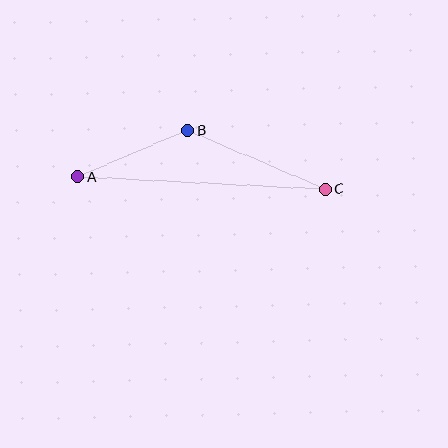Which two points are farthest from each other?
Points A and C are farthest from each other.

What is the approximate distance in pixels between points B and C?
The distance between B and C is approximately 150 pixels.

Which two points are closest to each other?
Points A and B are closest to each other.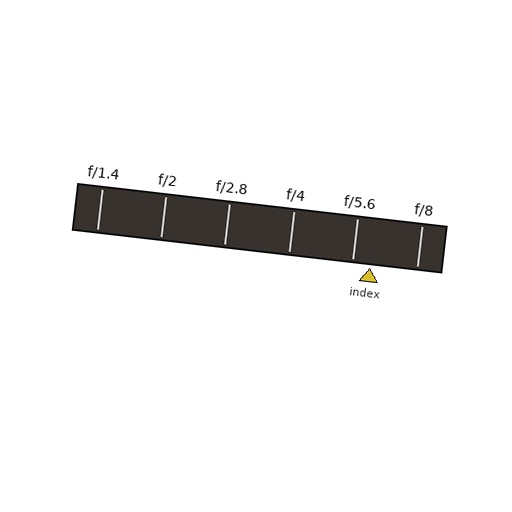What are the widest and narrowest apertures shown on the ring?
The widest aperture shown is f/1.4 and the narrowest is f/8.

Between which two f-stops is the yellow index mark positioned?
The index mark is between f/5.6 and f/8.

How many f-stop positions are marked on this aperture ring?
There are 6 f-stop positions marked.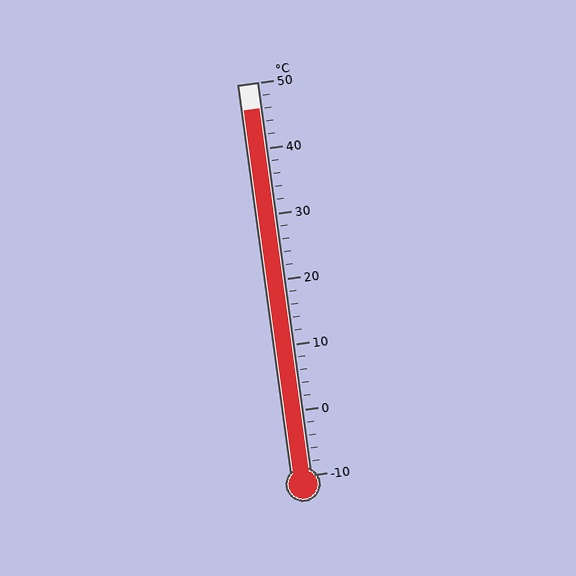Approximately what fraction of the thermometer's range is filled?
The thermometer is filled to approximately 95% of its range.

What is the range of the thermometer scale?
The thermometer scale ranges from -10°C to 50°C.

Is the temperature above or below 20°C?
The temperature is above 20°C.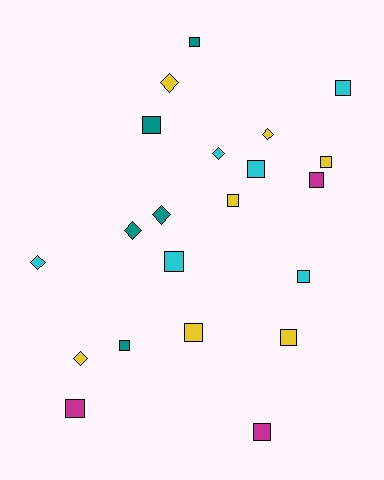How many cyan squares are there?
There are 4 cyan squares.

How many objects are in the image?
There are 21 objects.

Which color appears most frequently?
Yellow, with 7 objects.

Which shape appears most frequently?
Square, with 14 objects.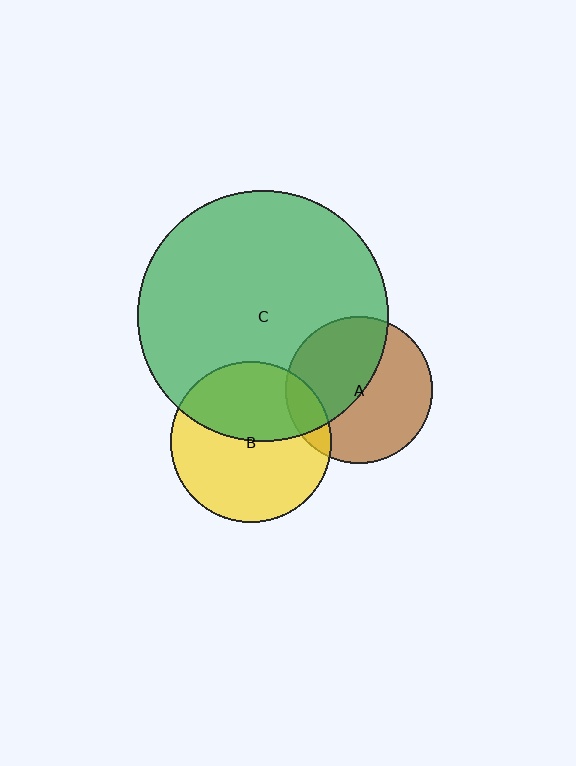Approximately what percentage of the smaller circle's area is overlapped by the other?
Approximately 45%.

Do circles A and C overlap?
Yes.